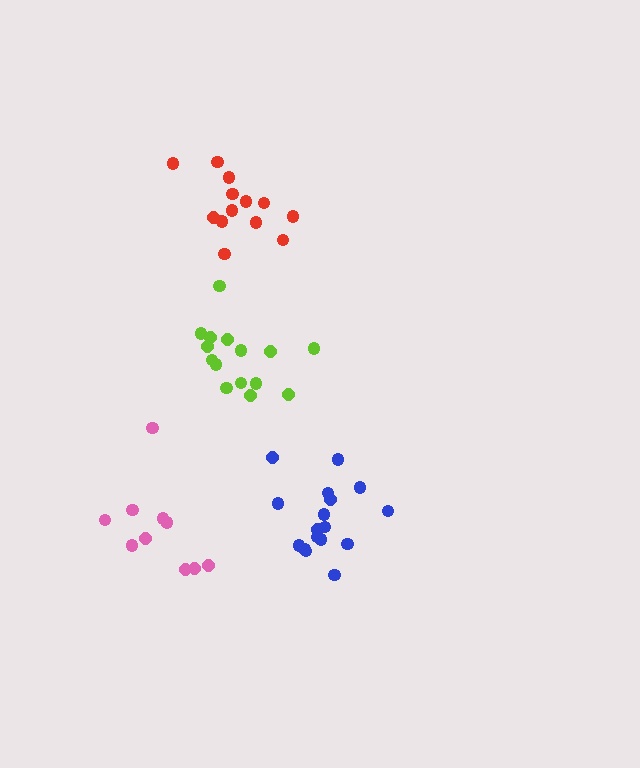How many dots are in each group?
Group 1: 15 dots, Group 2: 13 dots, Group 3: 17 dots, Group 4: 11 dots (56 total).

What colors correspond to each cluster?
The clusters are colored: lime, red, blue, pink.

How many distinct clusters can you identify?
There are 4 distinct clusters.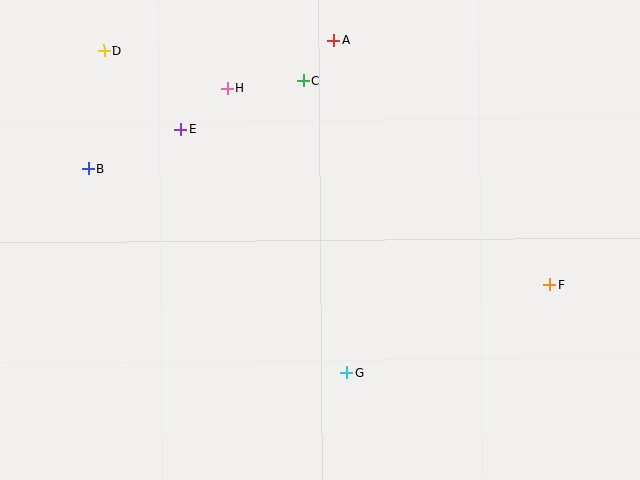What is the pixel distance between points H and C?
The distance between H and C is 76 pixels.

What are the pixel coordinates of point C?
Point C is at (303, 81).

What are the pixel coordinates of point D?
Point D is at (104, 51).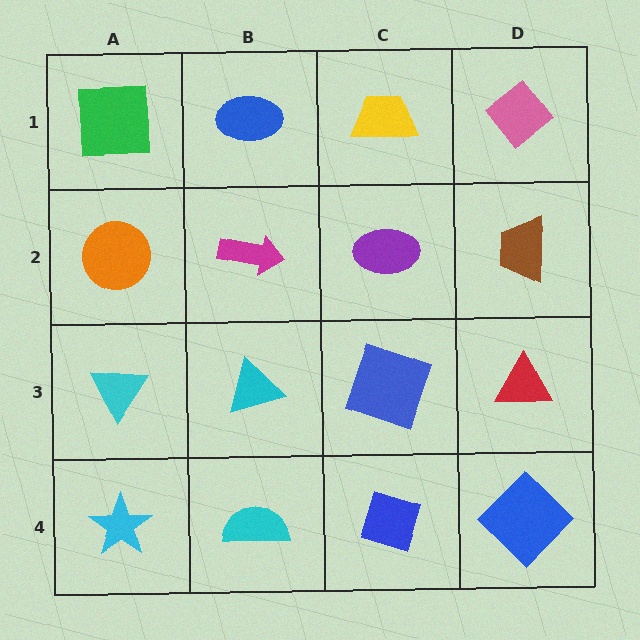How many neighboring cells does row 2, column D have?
3.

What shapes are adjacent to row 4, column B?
A cyan triangle (row 3, column B), a cyan star (row 4, column A), a blue diamond (row 4, column C).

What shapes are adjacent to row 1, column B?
A magenta arrow (row 2, column B), a green square (row 1, column A), a yellow trapezoid (row 1, column C).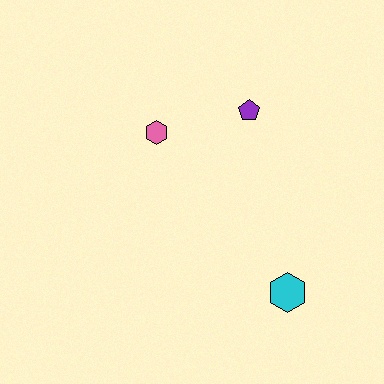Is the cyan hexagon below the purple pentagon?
Yes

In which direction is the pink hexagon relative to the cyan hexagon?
The pink hexagon is above the cyan hexagon.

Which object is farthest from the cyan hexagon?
The pink hexagon is farthest from the cyan hexagon.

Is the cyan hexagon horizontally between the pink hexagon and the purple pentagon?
No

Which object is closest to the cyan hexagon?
The purple pentagon is closest to the cyan hexagon.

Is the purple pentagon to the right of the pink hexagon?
Yes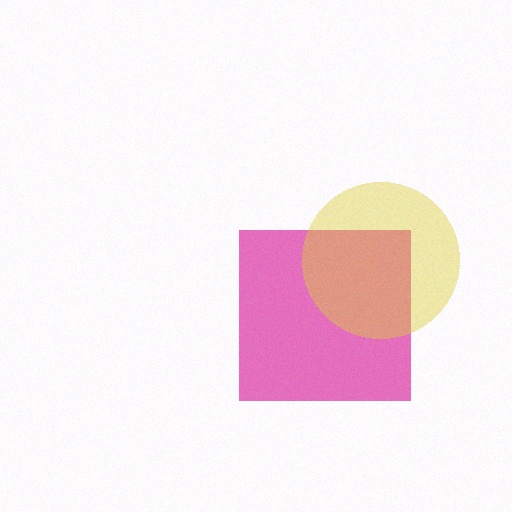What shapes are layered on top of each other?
The layered shapes are: a magenta square, a yellow circle.